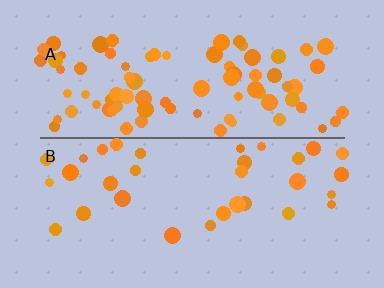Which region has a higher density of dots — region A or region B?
A (the top).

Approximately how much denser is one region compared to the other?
Approximately 2.6× — region A over region B.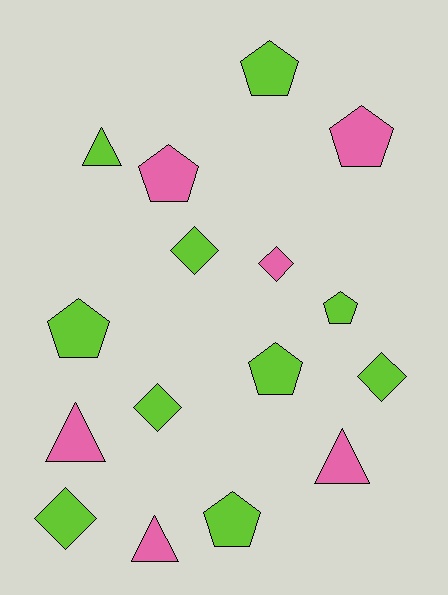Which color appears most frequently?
Lime, with 10 objects.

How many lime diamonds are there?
There are 4 lime diamonds.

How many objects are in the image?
There are 16 objects.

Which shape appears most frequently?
Pentagon, with 7 objects.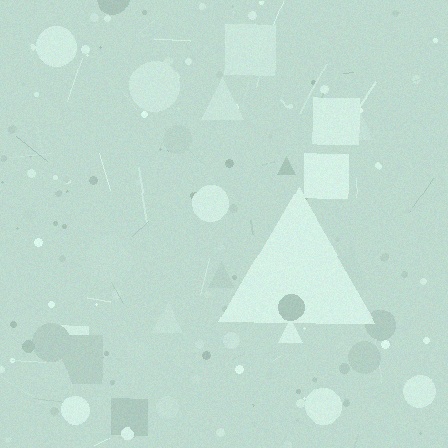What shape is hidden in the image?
A triangle is hidden in the image.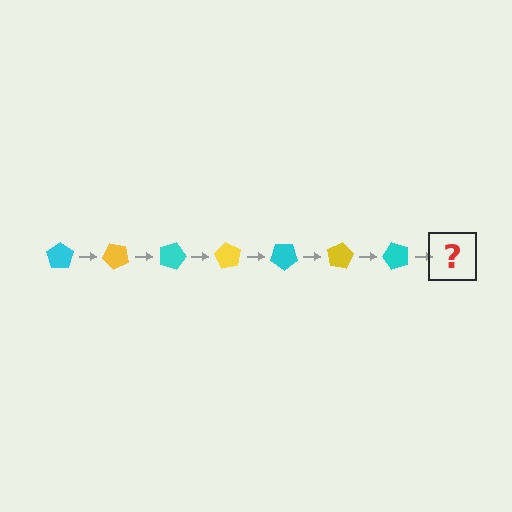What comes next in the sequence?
The next element should be a yellow pentagon, rotated 315 degrees from the start.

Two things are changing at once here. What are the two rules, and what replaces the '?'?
The two rules are that it rotates 45 degrees each step and the color cycles through cyan and yellow. The '?' should be a yellow pentagon, rotated 315 degrees from the start.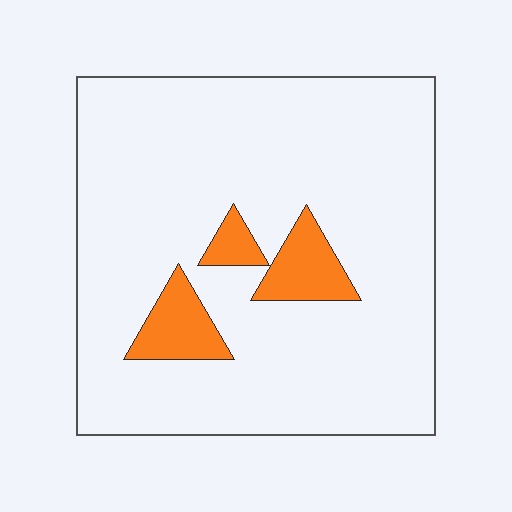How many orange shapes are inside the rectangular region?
3.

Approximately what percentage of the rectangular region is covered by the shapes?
Approximately 10%.